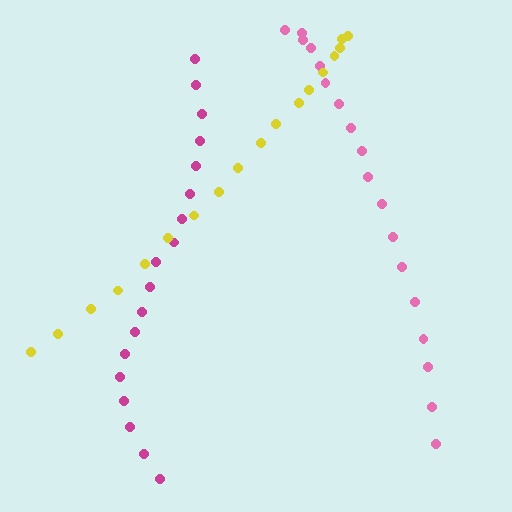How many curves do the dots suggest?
There are 3 distinct paths.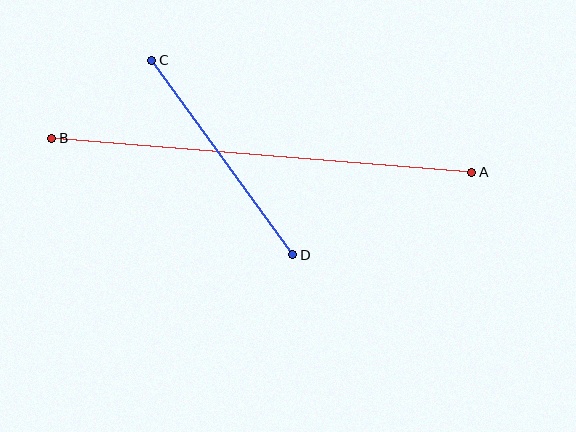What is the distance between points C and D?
The distance is approximately 240 pixels.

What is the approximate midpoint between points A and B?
The midpoint is at approximately (262, 155) pixels.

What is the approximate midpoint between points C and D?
The midpoint is at approximately (222, 158) pixels.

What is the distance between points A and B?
The distance is approximately 422 pixels.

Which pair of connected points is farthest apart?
Points A and B are farthest apart.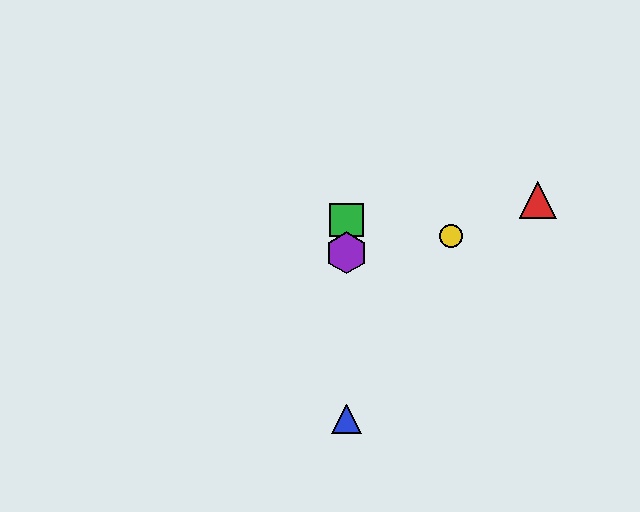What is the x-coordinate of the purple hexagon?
The purple hexagon is at x≈346.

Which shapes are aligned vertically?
The blue triangle, the green square, the purple hexagon are aligned vertically.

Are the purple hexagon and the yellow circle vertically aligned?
No, the purple hexagon is at x≈346 and the yellow circle is at x≈451.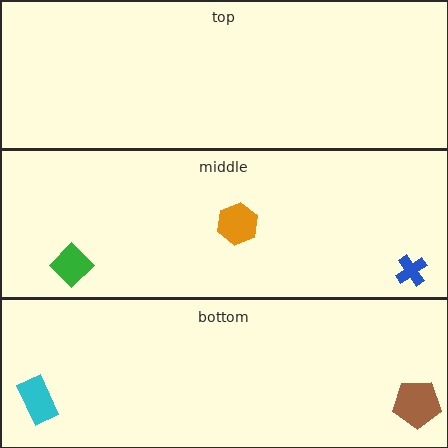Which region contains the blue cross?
The middle region.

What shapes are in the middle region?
The blue cross, the orange hexagon, the green diamond.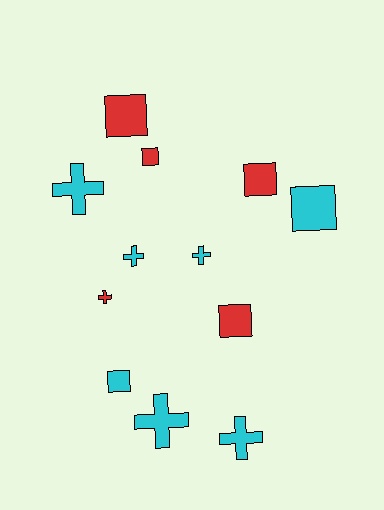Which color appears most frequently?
Cyan, with 7 objects.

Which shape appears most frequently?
Cross, with 6 objects.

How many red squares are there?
There are 4 red squares.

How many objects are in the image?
There are 12 objects.